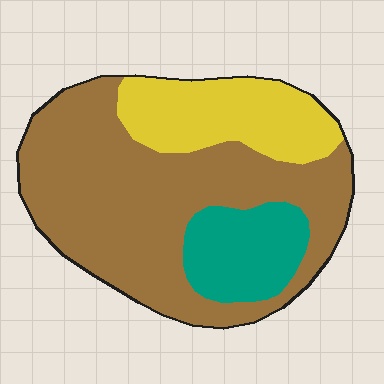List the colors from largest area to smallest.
From largest to smallest: brown, yellow, teal.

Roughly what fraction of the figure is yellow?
Yellow covers roughly 20% of the figure.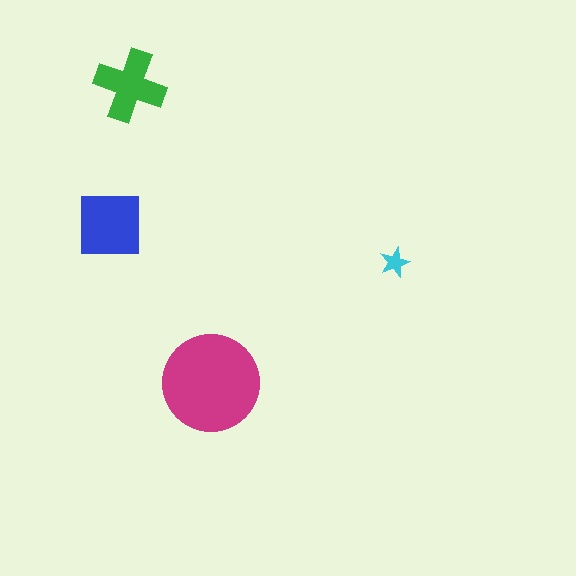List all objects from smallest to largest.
The cyan star, the green cross, the blue square, the magenta circle.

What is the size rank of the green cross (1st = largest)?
3rd.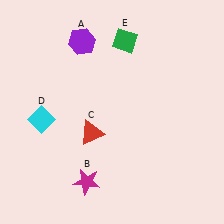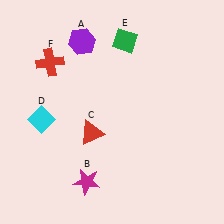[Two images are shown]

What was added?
A red cross (F) was added in Image 2.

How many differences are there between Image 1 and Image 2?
There is 1 difference between the two images.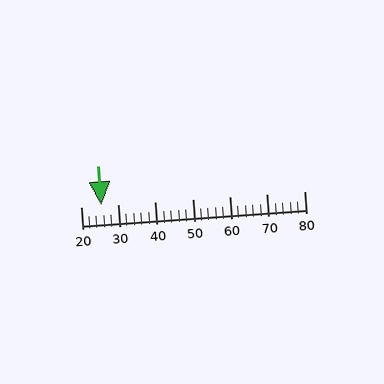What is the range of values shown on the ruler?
The ruler shows values from 20 to 80.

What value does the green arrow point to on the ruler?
The green arrow points to approximately 26.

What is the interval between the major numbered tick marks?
The major tick marks are spaced 10 units apart.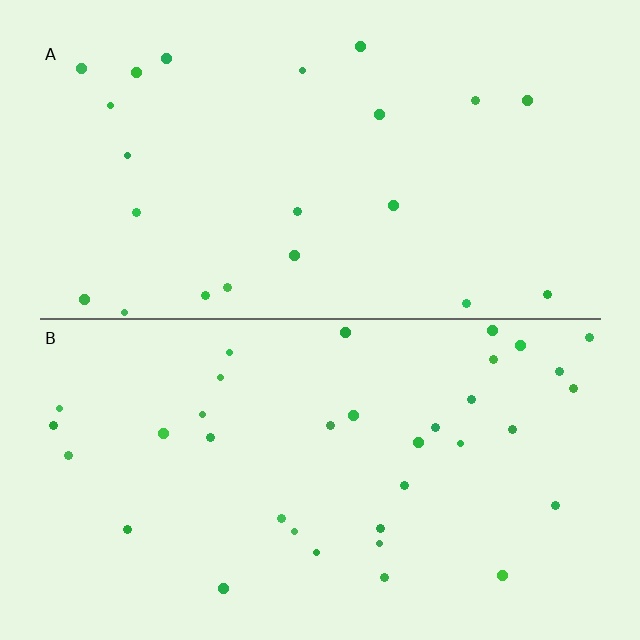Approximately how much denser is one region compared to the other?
Approximately 1.6× — region B over region A.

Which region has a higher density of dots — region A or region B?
B (the bottom).